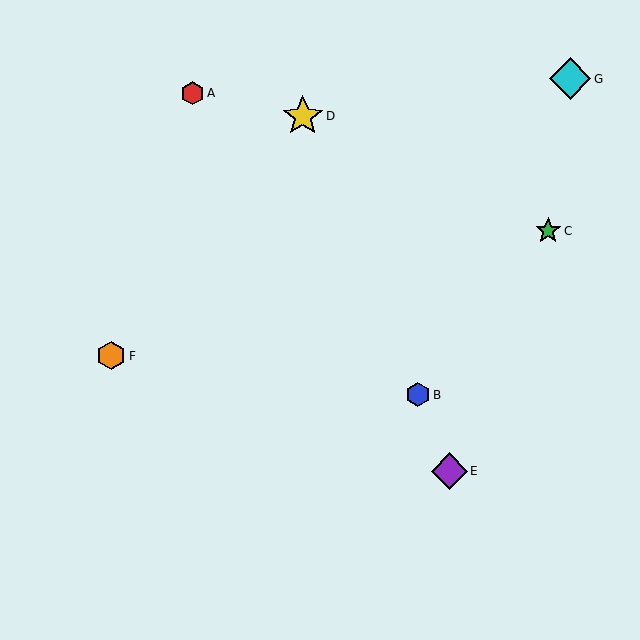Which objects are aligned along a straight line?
Objects B, D, E are aligned along a straight line.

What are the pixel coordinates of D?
Object D is at (303, 116).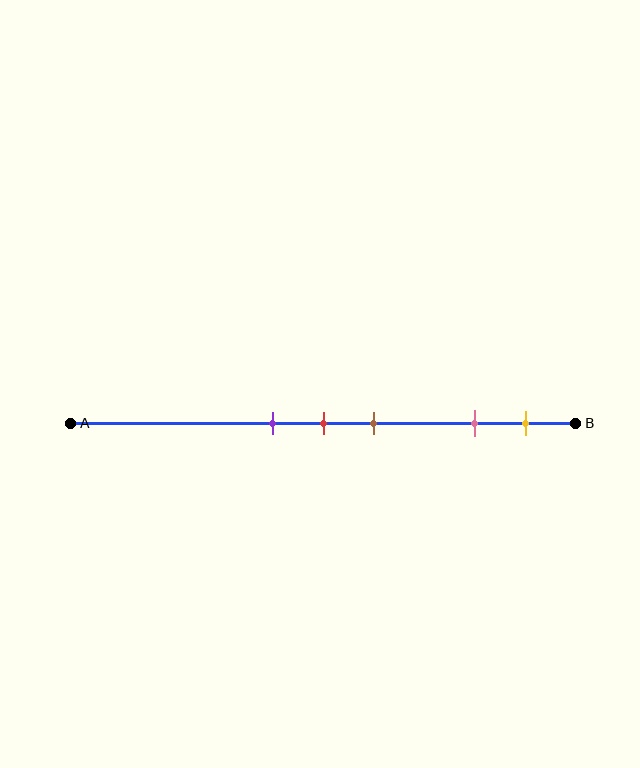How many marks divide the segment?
There are 5 marks dividing the segment.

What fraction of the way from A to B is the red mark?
The red mark is approximately 50% (0.5) of the way from A to B.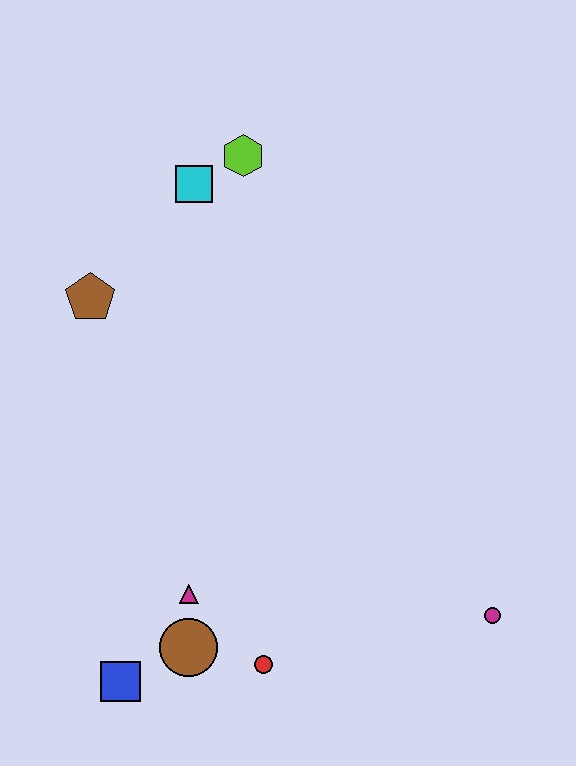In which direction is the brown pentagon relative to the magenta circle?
The brown pentagon is to the left of the magenta circle.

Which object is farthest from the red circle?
The lime hexagon is farthest from the red circle.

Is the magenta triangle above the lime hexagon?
No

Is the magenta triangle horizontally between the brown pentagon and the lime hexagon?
Yes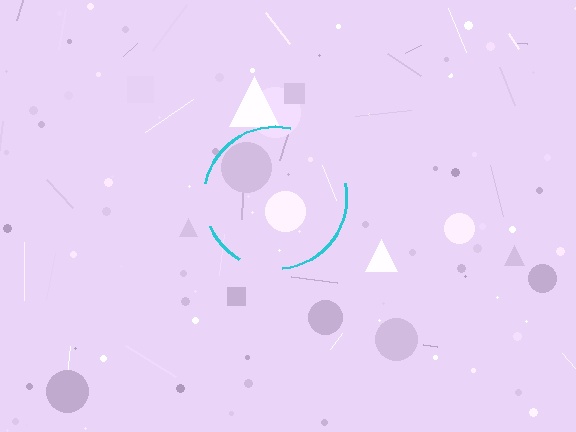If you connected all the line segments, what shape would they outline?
They would outline a circle.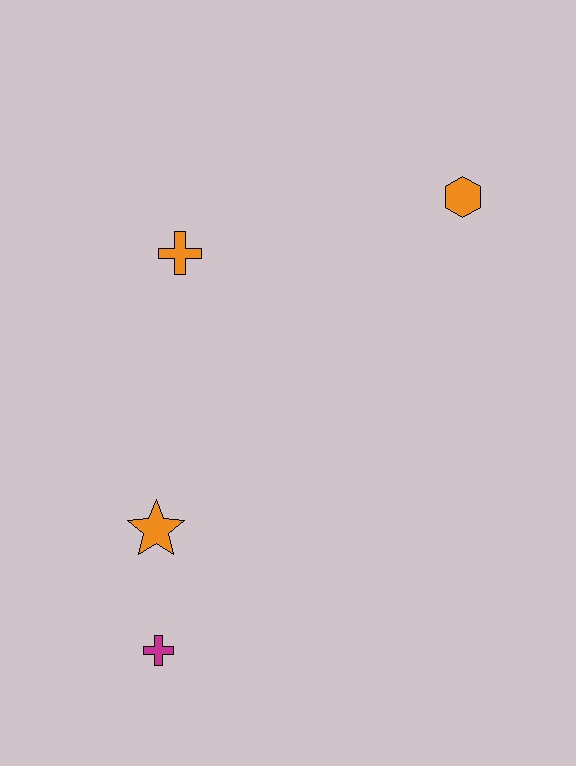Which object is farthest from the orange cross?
The magenta cross is farthest from the orange cross.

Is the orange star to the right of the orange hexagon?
No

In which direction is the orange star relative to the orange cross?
The orange star is below the orange cross.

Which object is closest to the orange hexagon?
The orange cross is closest to the orange hexagon.